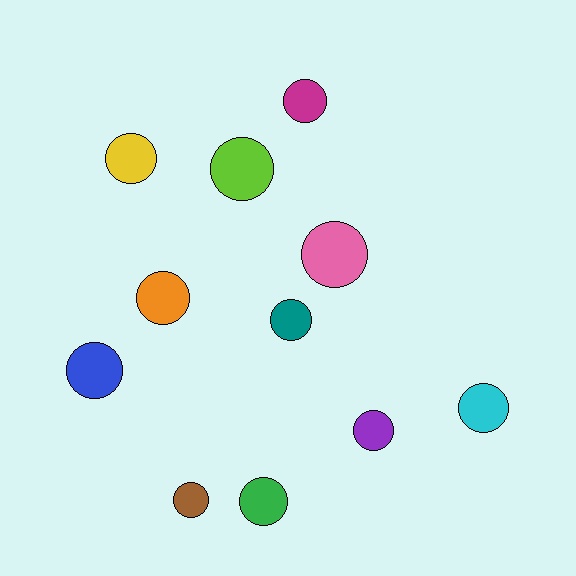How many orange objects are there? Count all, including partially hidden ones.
There is 1 orange object.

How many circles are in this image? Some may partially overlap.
There are 11 circles.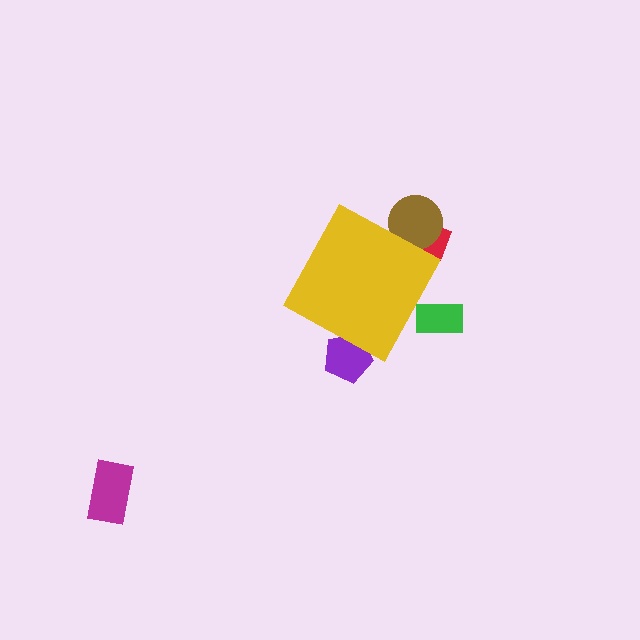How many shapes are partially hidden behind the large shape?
4 shapes are partially hidden.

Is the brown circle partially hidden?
Yes, the brown circle is partially hidden behind the yellow diamond.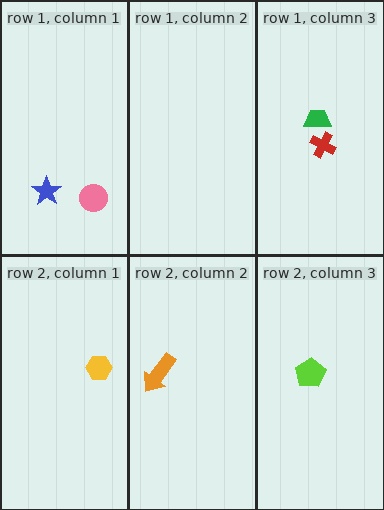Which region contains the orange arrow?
The row 2, column 2 region.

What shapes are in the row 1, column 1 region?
The pink circle, the blue star.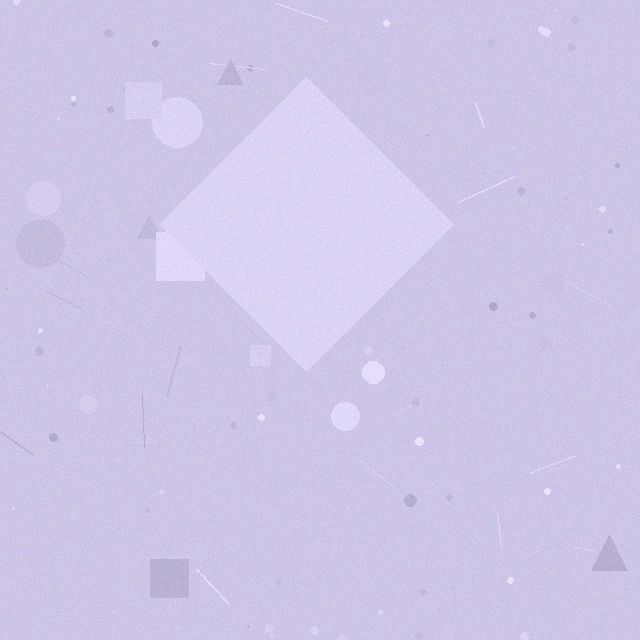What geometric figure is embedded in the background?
A diamond is embedded in the background.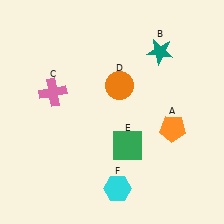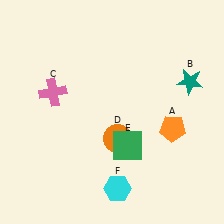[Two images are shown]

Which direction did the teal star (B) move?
The teal star (B) moved right.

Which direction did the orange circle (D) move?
The orange circle (D) moved down.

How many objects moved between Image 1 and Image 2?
2 objects moved between the two images.